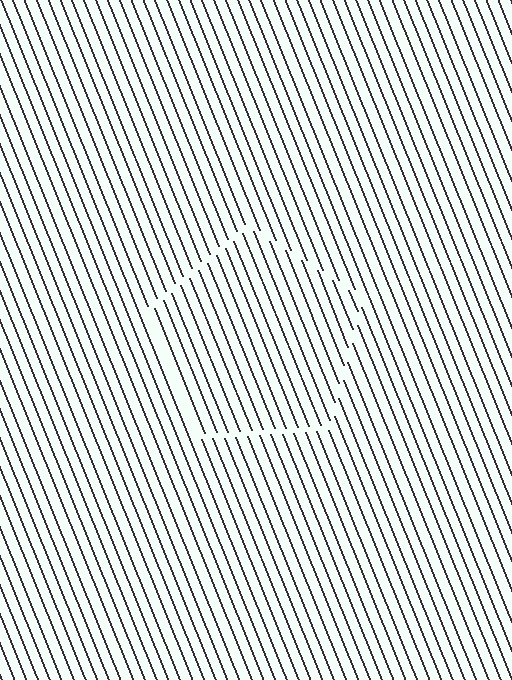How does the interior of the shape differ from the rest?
The interior of the shape contains the same grating, shifted by half a period — the contour is defined by the phase discontinuity where line-ends from the inner and outer gratings abut.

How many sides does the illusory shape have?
5 sides — the line-ends trace a pentagon.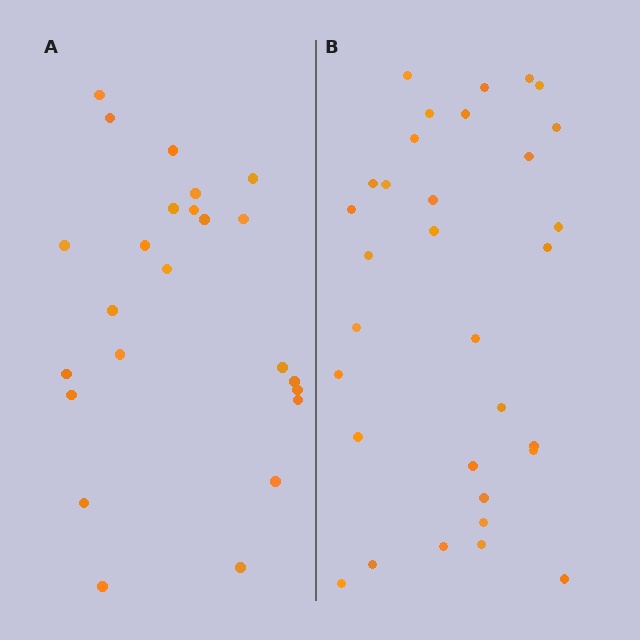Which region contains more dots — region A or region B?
Region B (the right region) has more dots.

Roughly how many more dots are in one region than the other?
Region B has roughly 8 or so more dots than region A.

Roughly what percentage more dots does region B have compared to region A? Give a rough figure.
About 35% more.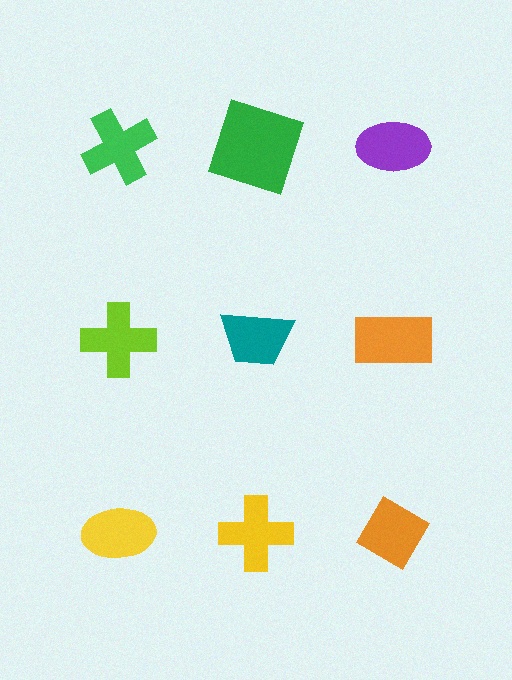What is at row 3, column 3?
An orange diamond.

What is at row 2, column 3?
An orange rectangle.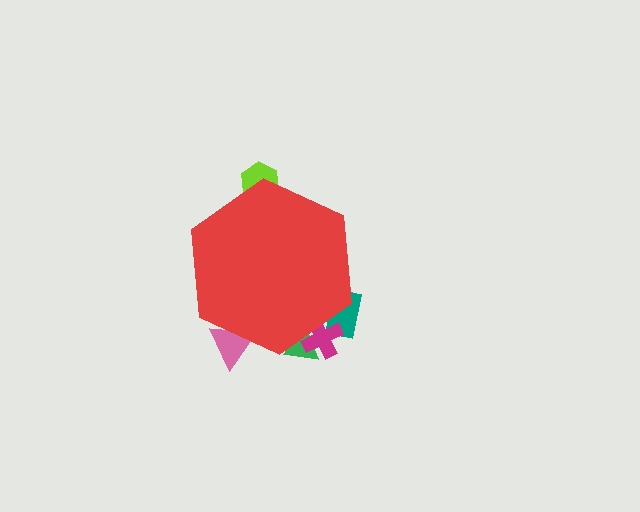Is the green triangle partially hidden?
Yes, the green triangle is partially hidden behind the red hexagon.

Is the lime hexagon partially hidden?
Yes, the lime hexagon is partially hidden behind the red hexagon.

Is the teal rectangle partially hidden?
Yes, the teal rectangle is partially hidden behind the red hexagon.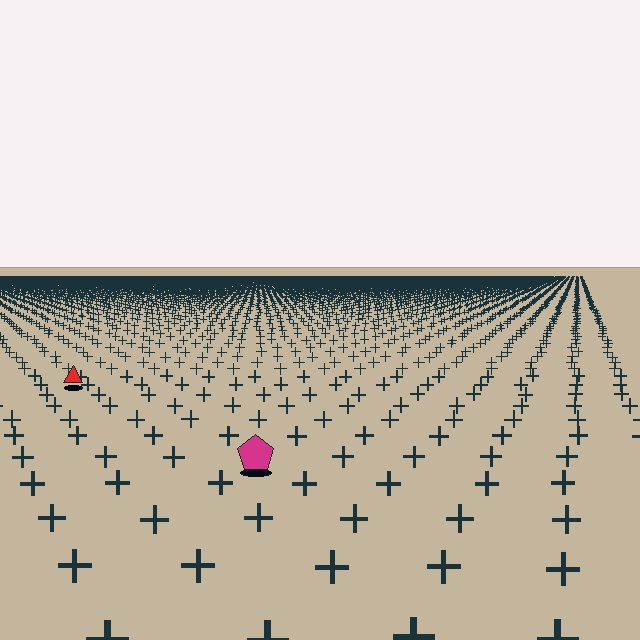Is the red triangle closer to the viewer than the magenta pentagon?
No. The magenta pentagon is closer — you can tell from the texture gradient: the ground texture is coarser near it.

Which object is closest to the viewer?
The magenta pentagon is closest. The texture marks near it are larger and more spread out.